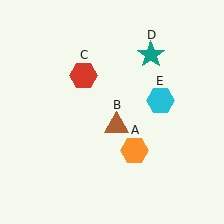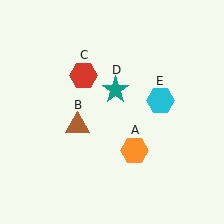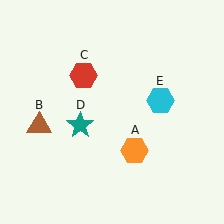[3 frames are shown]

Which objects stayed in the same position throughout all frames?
Orange hexagon (object A) and red hexagon (object C) and cyan hexagon (object E) remained stationary.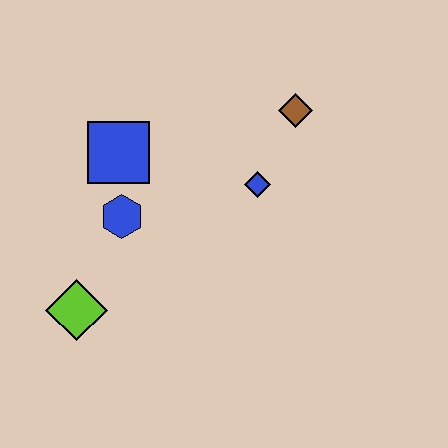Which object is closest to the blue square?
The blue hexagon is closest to the blue square.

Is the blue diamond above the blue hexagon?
Yes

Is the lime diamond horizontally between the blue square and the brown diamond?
No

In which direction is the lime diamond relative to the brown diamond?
The lime diamond is to the left of the brown diamond.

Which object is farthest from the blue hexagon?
The brown diamond is farthest from the blue hexagon.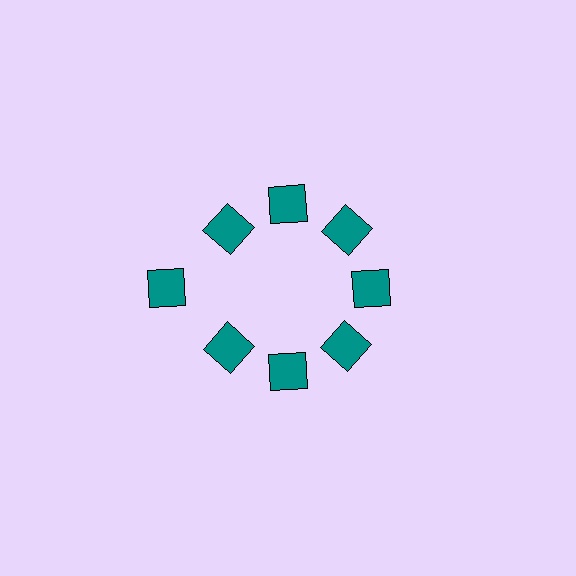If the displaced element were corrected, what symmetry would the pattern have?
It would have 8-fold rotational symmetry — the pattern would map onto itself every 45 degrees.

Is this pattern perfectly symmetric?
No. The 8 teal squares are arranged in a ring, but one element near the 9 o'clock position is pushed outward from the center, breaking the 8-fold rotational symmetry.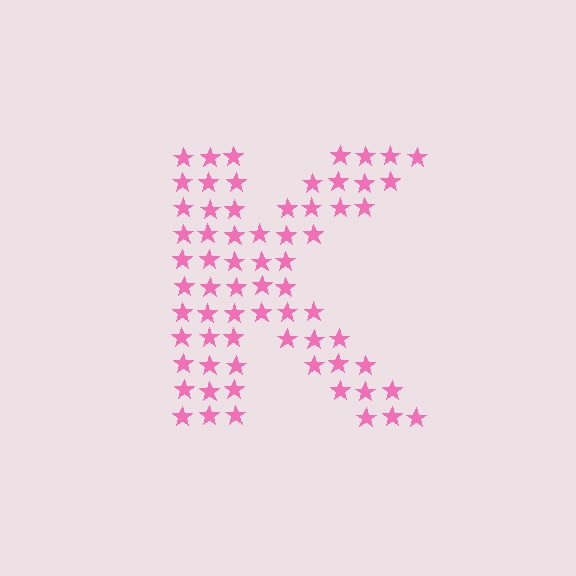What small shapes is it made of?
It is made of small stars.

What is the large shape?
The large shape is the letter K.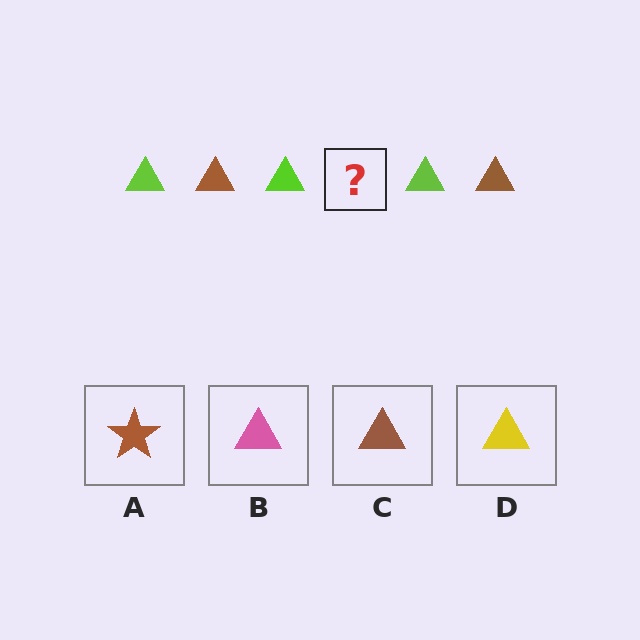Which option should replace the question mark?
Option C.